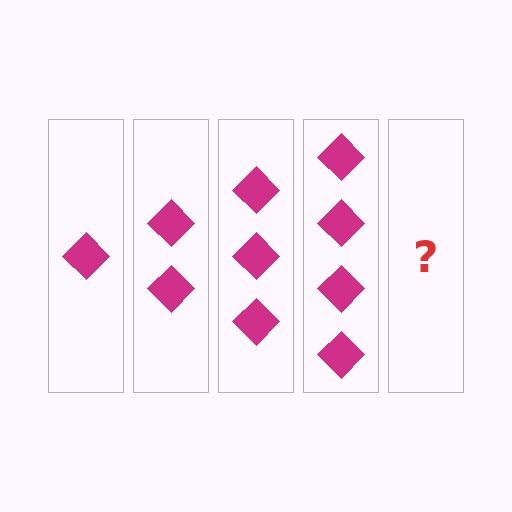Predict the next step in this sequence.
The next step is 5 diamonds.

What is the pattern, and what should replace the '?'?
The pattern is that each step adds one more diamond. The '?' should be 5 diamonds.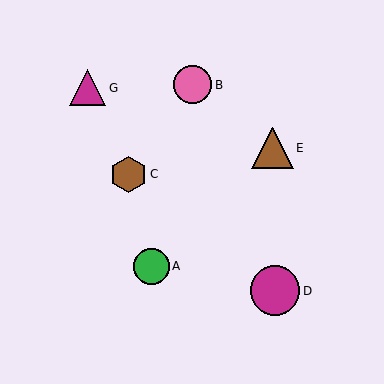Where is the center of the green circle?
The center of the green circle is at (151, 266).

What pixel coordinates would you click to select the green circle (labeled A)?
Click at (151, 266) to select the green circle A.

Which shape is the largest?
The magenta circle (labeled D) is the largest.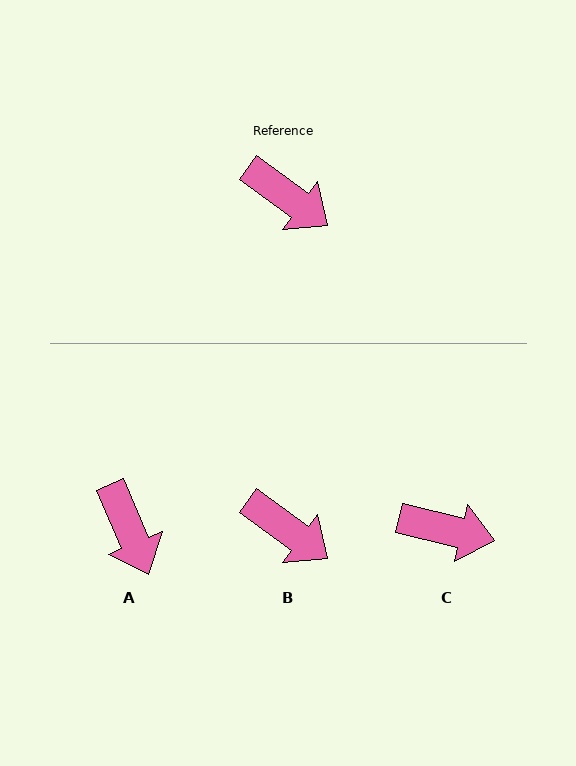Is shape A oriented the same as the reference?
No, it is off by about 31 degrees.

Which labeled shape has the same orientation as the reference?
B.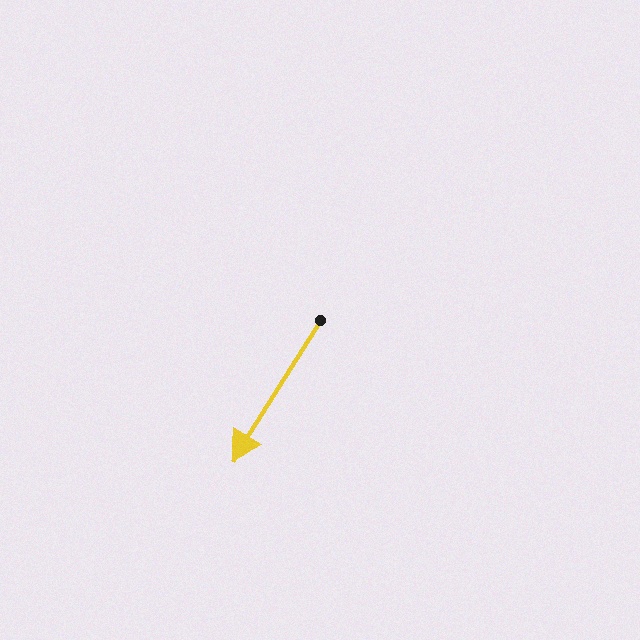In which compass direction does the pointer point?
Southwest.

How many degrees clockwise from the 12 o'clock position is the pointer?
Approximately 212 degrees.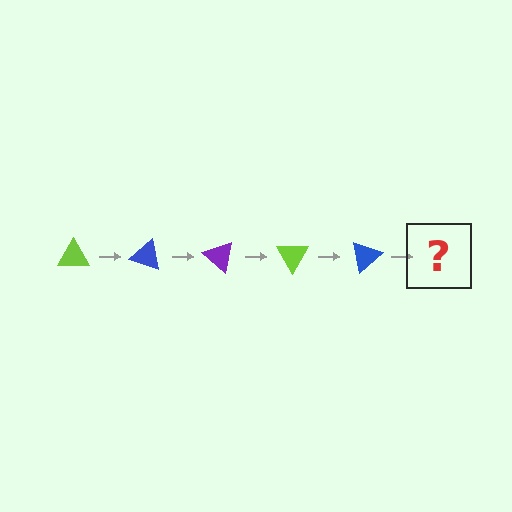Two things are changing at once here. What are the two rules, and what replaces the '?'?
The two rules are that it rotates 20 degrees each step and the color cycles through lime, blue, and purple. The '?' should be a purple triangle, rotated 100 degrees from the start.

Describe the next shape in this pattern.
It should be a purple triangle, rotated 100 degrees from the start.